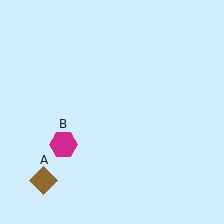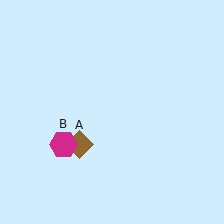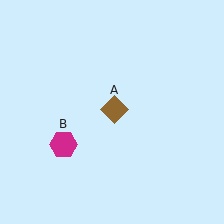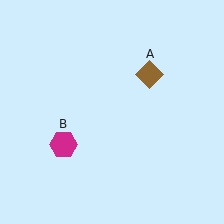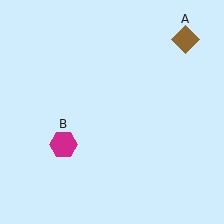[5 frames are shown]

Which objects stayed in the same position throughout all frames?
Magenta hexagon (object B) remained stationary.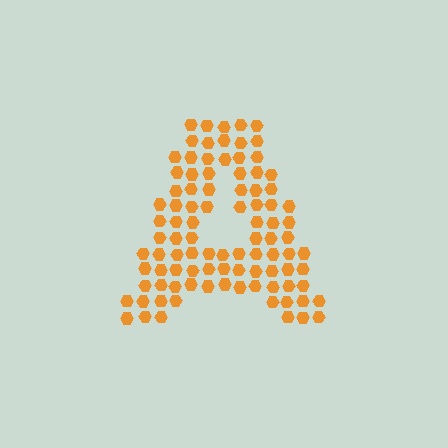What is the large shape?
The large shape is the letter A.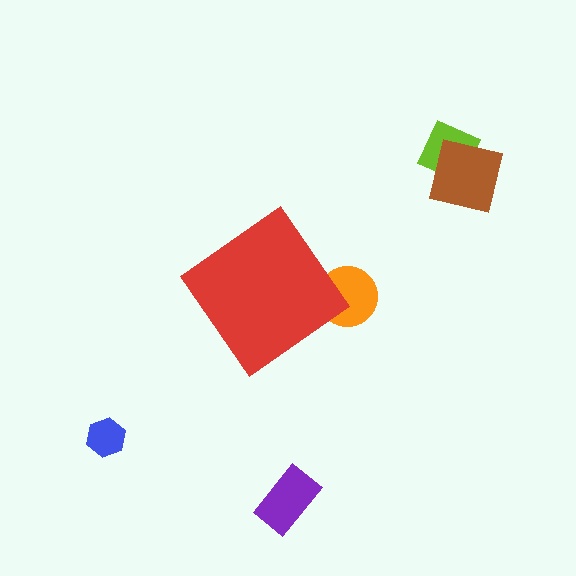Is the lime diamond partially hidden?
No, the lime diamond is fully visible.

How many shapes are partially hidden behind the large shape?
1 shape is partially hidden.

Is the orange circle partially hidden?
Yes, the orange circle is partially hidden behind the red diamond.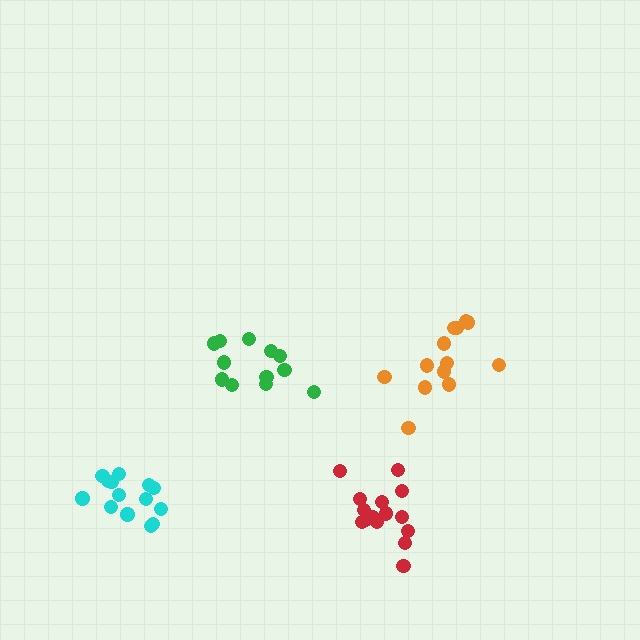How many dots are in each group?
Group 1: 14 dots, Group 2: 12 dots, Group 3: 14 dots, Group 4: 15 dots (55 total).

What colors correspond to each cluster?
The clusters are colored: orange, green, cyan, red.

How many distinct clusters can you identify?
There are 4 distinct clusters.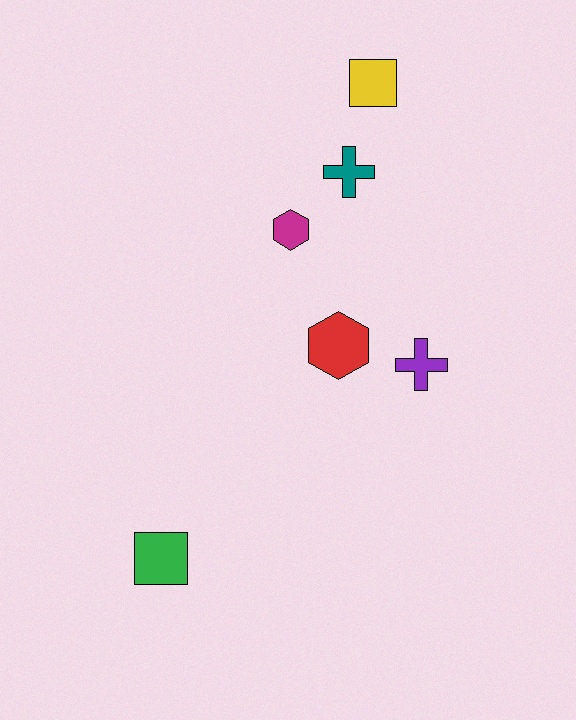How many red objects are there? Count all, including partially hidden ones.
There is 1 red object.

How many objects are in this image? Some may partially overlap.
There are 6 objects.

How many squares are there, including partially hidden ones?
There are 2 squares.